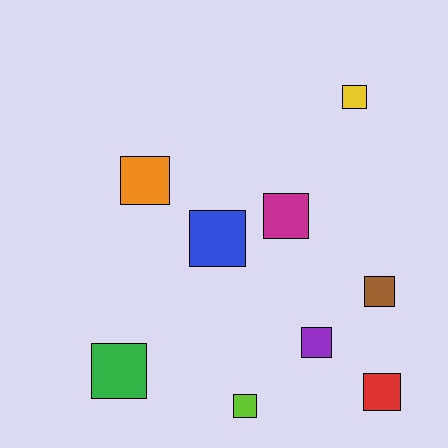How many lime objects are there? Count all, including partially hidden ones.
There is 1 lime object.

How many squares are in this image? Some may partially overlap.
There are 9 squares.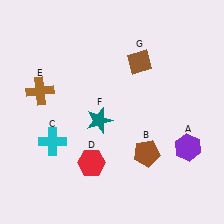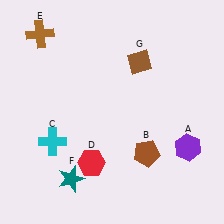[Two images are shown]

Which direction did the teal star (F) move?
The teal star (F) moved down.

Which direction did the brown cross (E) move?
The brown cross (E) moved up.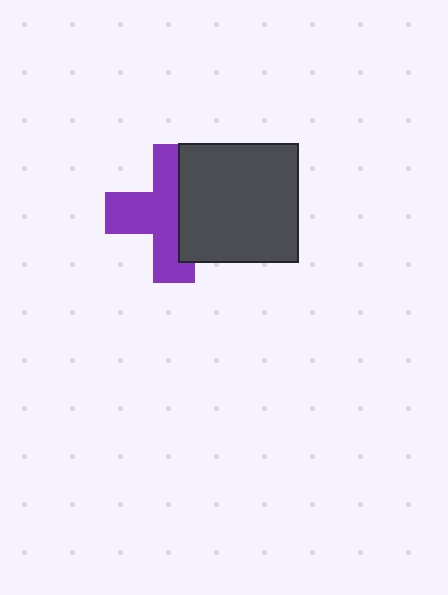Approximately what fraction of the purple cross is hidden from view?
Roughly 42% of the purple cross is hidden behind the dark gray rectangle.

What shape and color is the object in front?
The object in front is a dark gray rectangle.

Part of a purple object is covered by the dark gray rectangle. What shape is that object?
It is a cross.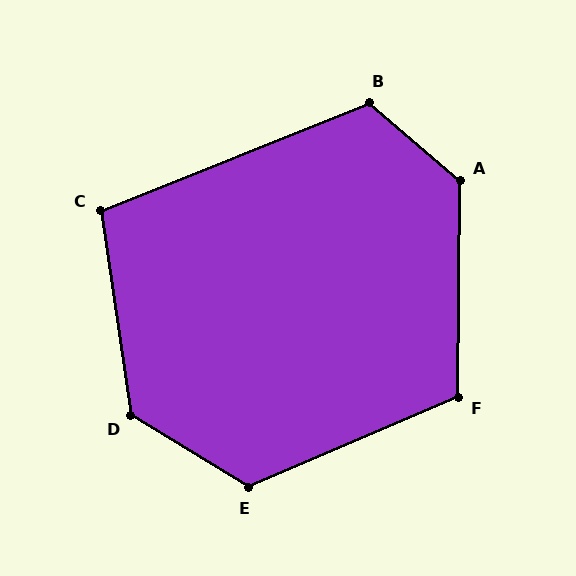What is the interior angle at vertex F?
Approximately 113 degrees (obtuse).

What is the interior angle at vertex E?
Approximately 126 degrees (obtuse).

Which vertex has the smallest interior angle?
C, at approximately 104 degrees.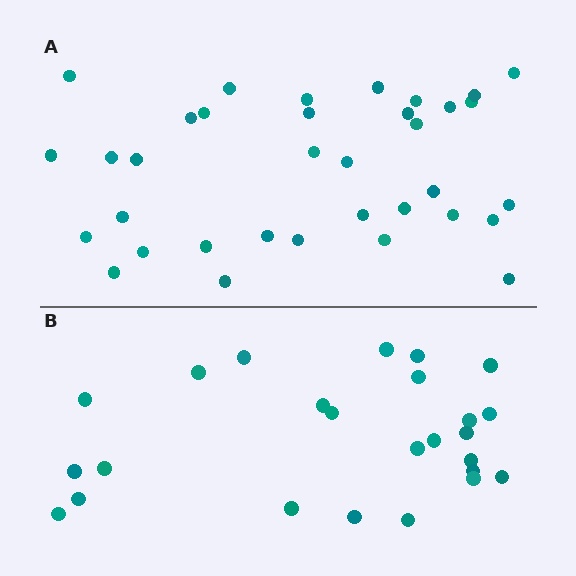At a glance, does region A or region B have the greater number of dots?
Region A (the top region) has more dots.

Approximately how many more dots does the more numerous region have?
Region A has roughly 10 or so more dots than region B.